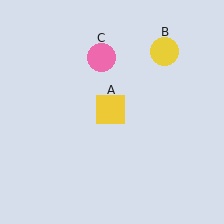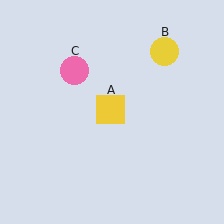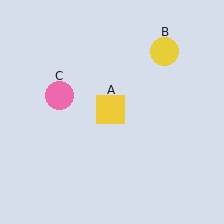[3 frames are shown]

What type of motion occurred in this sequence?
The pink circle (object C) rotated counterclockwise around the center of the scene.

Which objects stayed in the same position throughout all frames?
Yellow square (object A) and yellow circle (object B) remained stationary.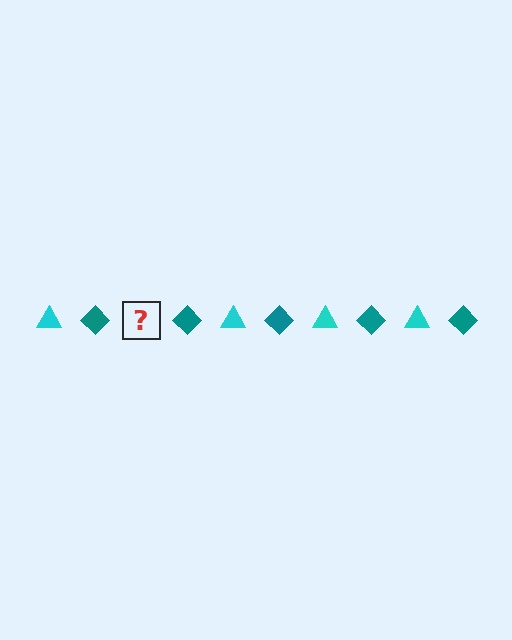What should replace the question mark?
The question mark should be replaced with a cyan triangle.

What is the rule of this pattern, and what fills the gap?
The rule is that the pattern alternates between cyan triangle and teal diamond. The gap should be filled with a cyan triangle.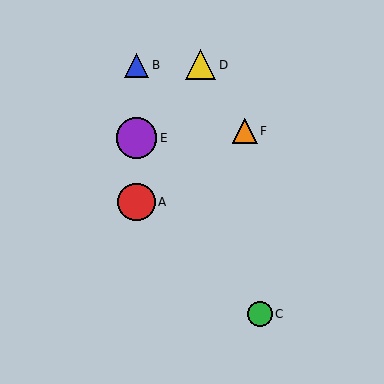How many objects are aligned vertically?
3 objects (A, B, E) are aligned vertically.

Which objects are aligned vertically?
Objects A, B, E are aligned vertically.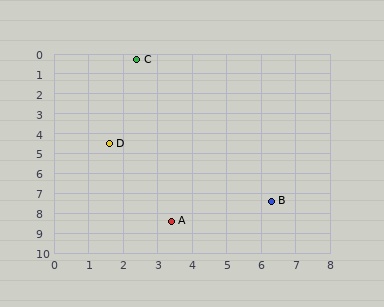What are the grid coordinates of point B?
Point B is at approximately (6.3, 7.4).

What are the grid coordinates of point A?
Point A is at approximately (3.4, 8.4).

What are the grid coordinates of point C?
Point C is at approximately (2.4, 0.3).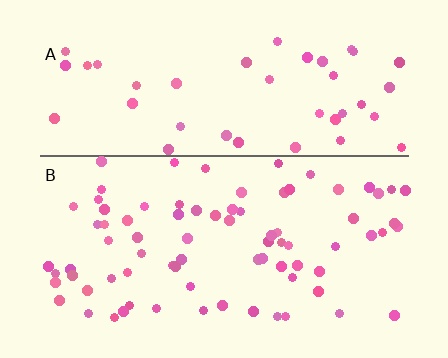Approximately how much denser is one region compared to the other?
Approximately 1.8× — region B over region A.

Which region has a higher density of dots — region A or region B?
B (the bottom).